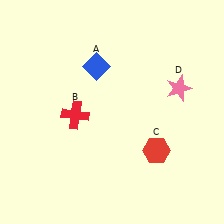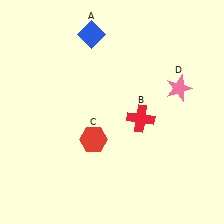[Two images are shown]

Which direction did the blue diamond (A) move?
The blue diamond (A) moved up.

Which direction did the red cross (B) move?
The red cross (B) moved right.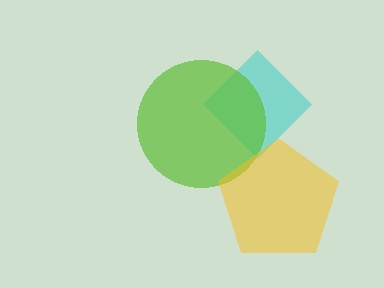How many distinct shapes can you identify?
There are 3 distinct shapes: a cyan diamond, a lime circle, a yellow pentagon.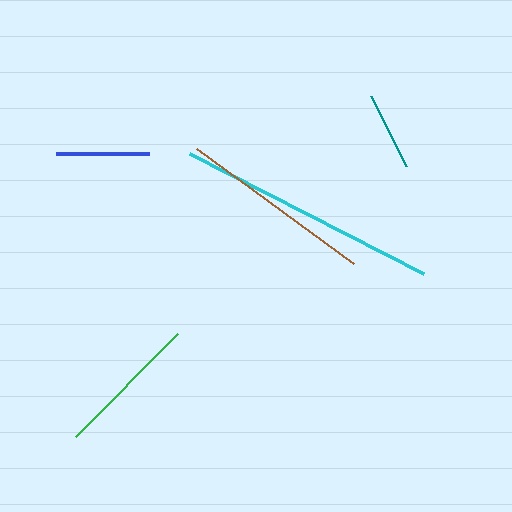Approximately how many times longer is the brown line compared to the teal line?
The brown line is approximately 2.5 times the length of the teal line.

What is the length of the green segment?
The green segment is approximately 145 pixels long.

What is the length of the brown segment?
The brown segment is approximately 195 pixels long.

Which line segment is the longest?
The cyan line is the longest at approximately 264 pixels.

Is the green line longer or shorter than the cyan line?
The cyan line is longer than the green line.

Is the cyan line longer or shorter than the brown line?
The cyan line is longer than the brown line.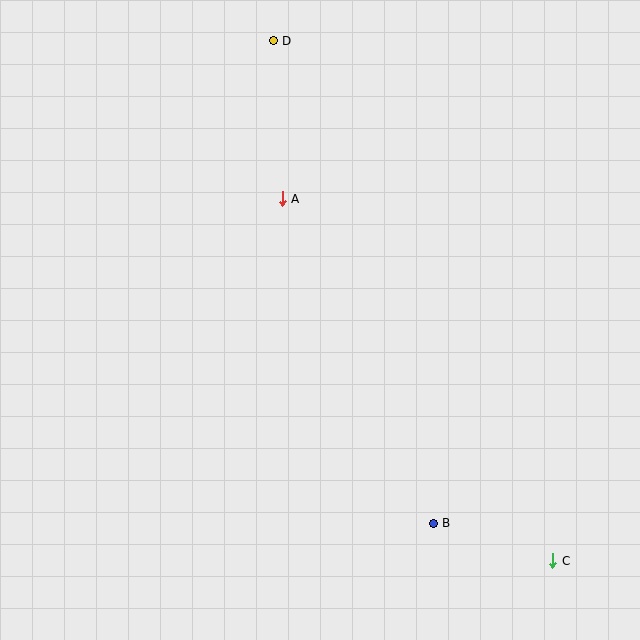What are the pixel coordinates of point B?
Point B is at (433, 523).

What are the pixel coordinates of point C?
Point C is at (553, 561).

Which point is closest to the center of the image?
Point A at (282, 199) is closest to the center.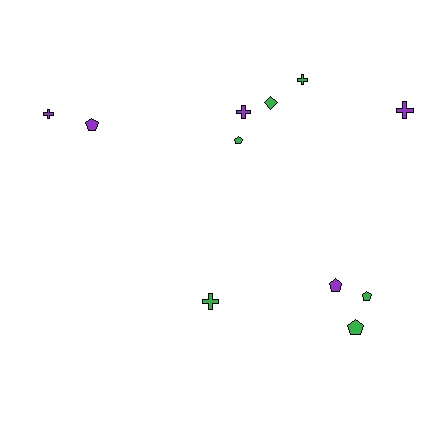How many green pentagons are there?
There are 3 green pentagons.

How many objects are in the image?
There are 11 objects.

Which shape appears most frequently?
Pentagon, with 5 objects.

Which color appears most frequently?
Green, with 6 objects.